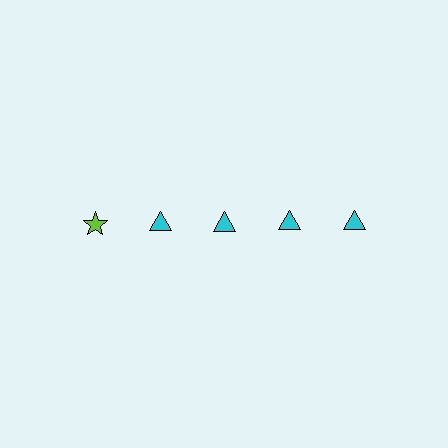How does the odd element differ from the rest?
It differs in both color (lime instead of cyan) and shape (star instead of triangle).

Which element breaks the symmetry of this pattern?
The lime star in the top row, leftmost column breaks the symmetry. All other shapes are cyan triangles.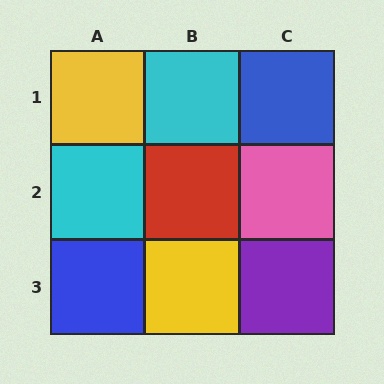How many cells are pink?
1 cell is pink.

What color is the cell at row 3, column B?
Yellow.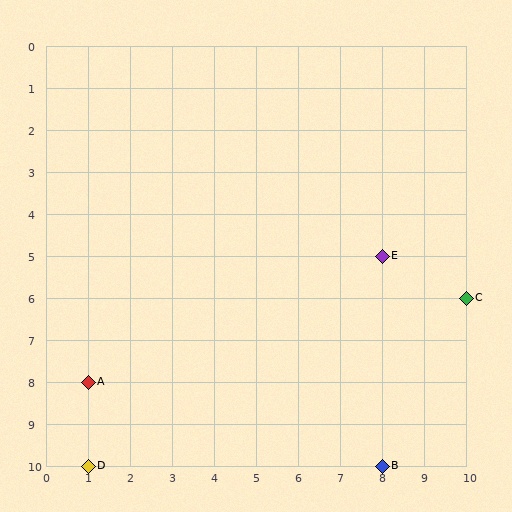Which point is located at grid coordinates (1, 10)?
Point D is at (1, 10).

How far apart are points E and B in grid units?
Points E and B are 5 rows apart.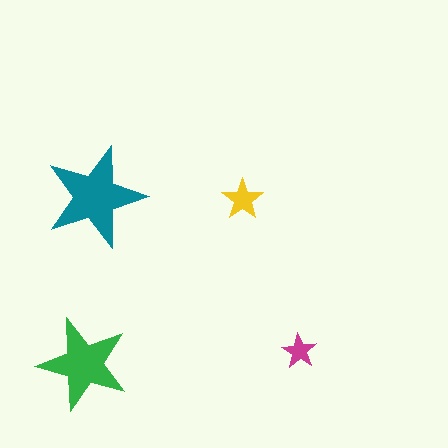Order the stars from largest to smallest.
the teal one, the green one, the yellow one, the magenta one.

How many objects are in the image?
There are 4 objects in the image.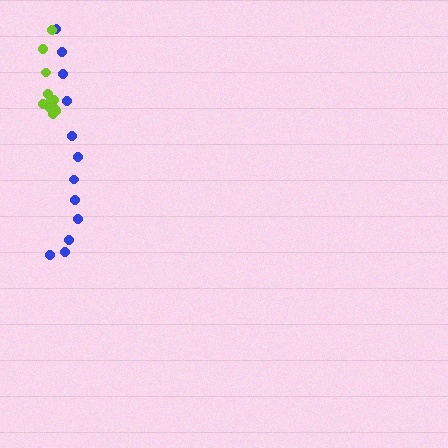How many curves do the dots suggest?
There are 2 distinct paths.